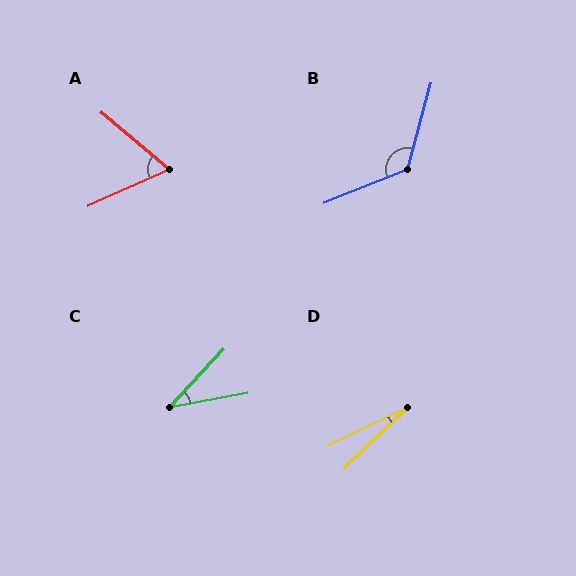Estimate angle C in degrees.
Approximately 36 degrees.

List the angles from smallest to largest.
D (18°), C (36°), A (64°), B (127°).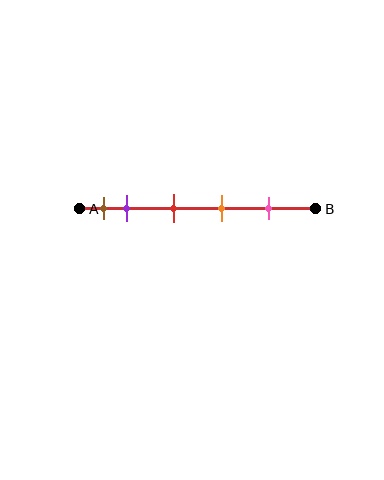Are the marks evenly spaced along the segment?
No, the marks are not evenly spaced.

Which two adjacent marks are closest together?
The brown and purple marks are the closest adjacent pair.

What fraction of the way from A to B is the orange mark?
The orange mark is approximately 60% (0.6) of the way from A to B.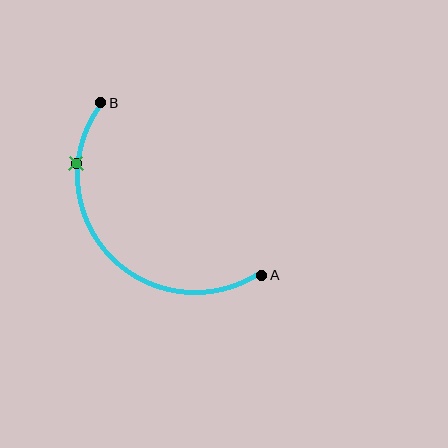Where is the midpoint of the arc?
The arc midpoint is the point on the curve farthest from the straight line joining A and B. It sits below and to the left of that line.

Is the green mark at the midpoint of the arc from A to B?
No. The green mark lies on the arc but is closer to endpoint B. The arc midpoint would be at the point on the curve equidistant along the arc from both A and B.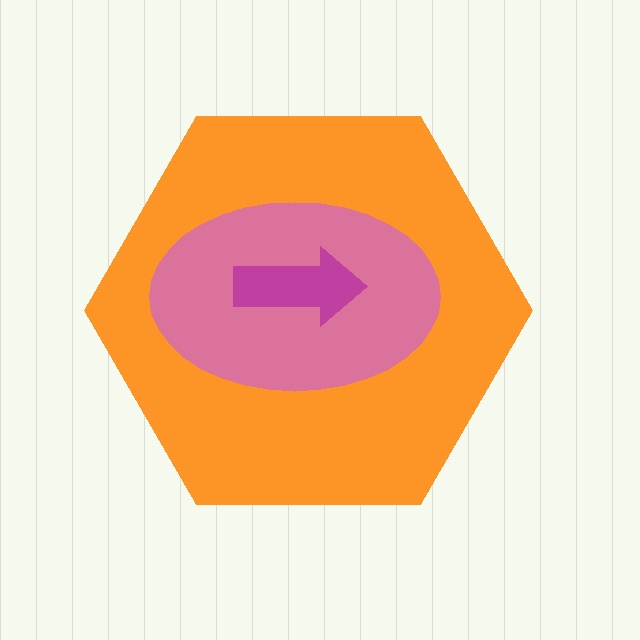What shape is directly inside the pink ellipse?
The magenta arrow.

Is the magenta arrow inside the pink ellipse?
Yes.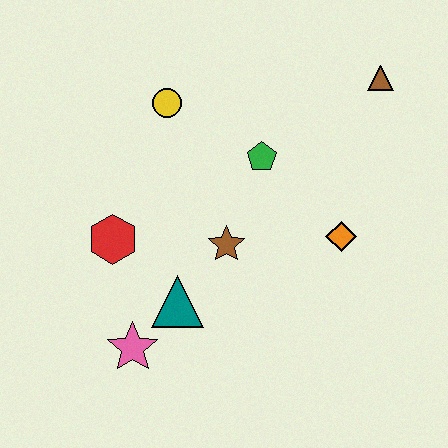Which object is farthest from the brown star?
The brown triangle is farthest from the brown star.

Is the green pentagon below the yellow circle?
Yes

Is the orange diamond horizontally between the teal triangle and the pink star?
No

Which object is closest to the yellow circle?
The green pentagon is closest to the yellow circle.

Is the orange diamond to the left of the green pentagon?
No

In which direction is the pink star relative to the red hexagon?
The pink star is below the red hexagon.